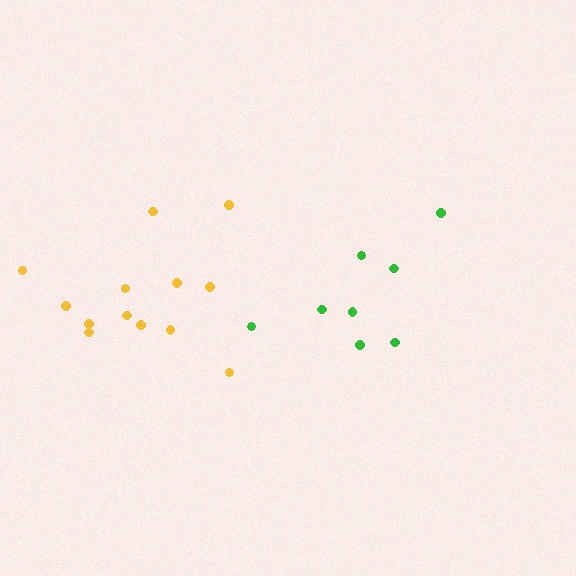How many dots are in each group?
Group 1: 13 dots, Group 2: 8 dots (21 total).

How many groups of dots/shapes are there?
There are 2 groups.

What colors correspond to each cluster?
The clusters are colored: yellow, green.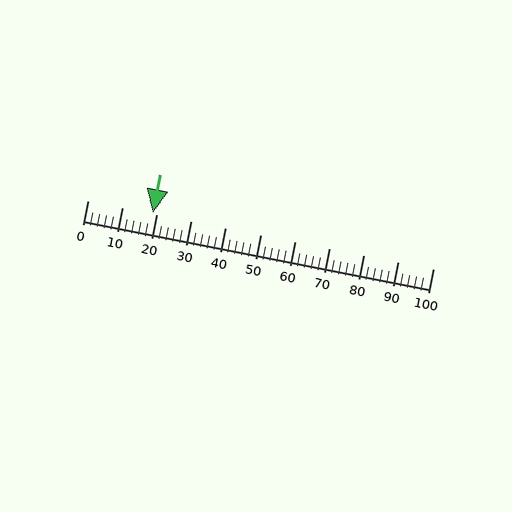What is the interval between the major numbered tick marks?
The major tick marks are spaced 10 units apart.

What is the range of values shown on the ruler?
The ruler shows values from 0 to 100.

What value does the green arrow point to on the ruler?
The green arrow points to approximately 19.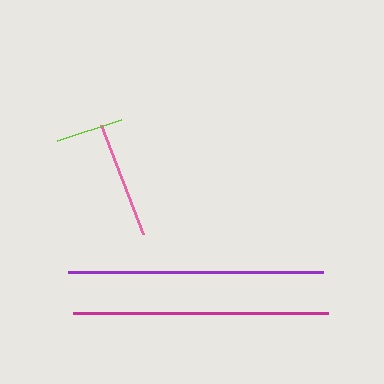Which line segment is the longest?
The purple line is the longest at approximately 256 pixels.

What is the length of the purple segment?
The purple segment is approximately 256 pixels long.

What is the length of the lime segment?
The lime segment is approximately 68 pixels long.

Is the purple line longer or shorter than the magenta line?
The purple line is longer than the magenta line.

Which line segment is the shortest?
The lime line is the shortest at approximately 68 pixels.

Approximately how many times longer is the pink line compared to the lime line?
The pink line is approximately 1.7 times the length of the lime line.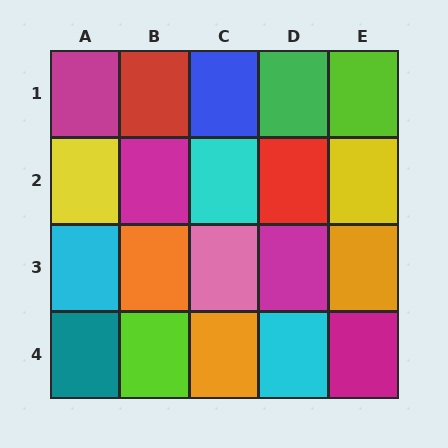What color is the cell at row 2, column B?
Magenta.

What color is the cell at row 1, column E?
Lime.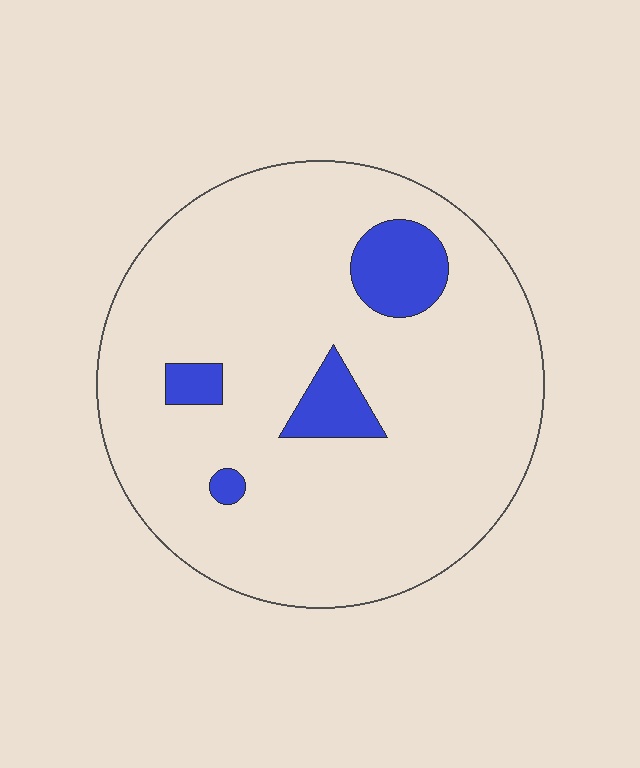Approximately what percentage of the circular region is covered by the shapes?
Approximately 10%.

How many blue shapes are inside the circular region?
4.